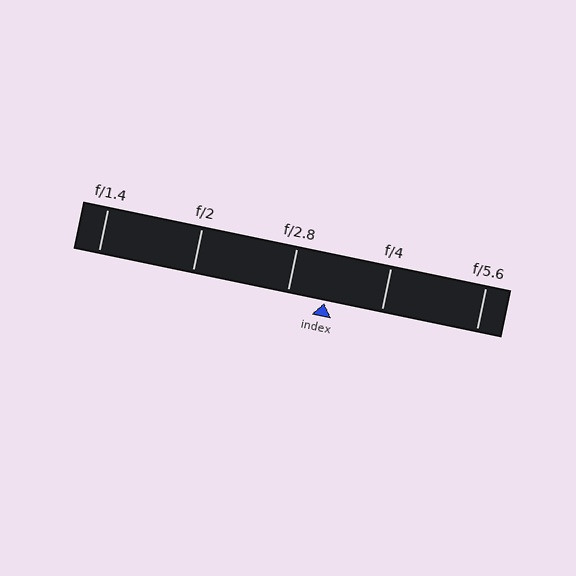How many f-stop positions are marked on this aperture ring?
There are 5 f-stop positions marked.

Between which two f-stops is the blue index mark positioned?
The index mark is between f/2.8 and f/4.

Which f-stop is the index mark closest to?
The index mark is closest to f/2.8.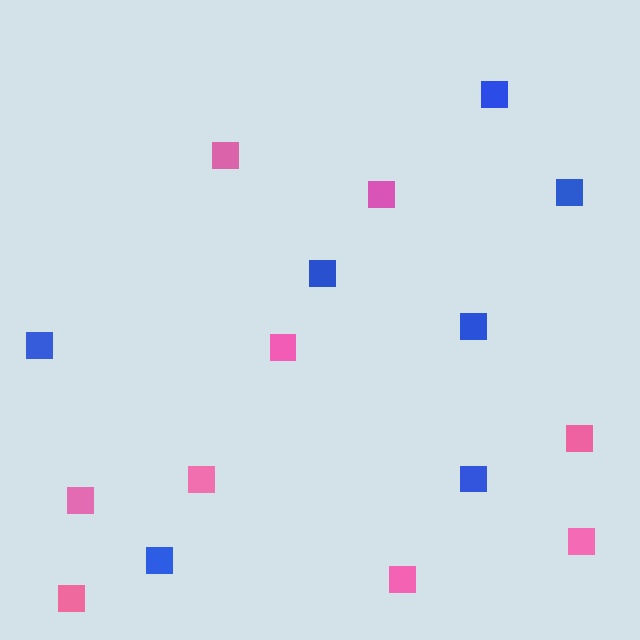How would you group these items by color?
There are 2 groups: one group of blue squares (7) and one group of pink squares (9).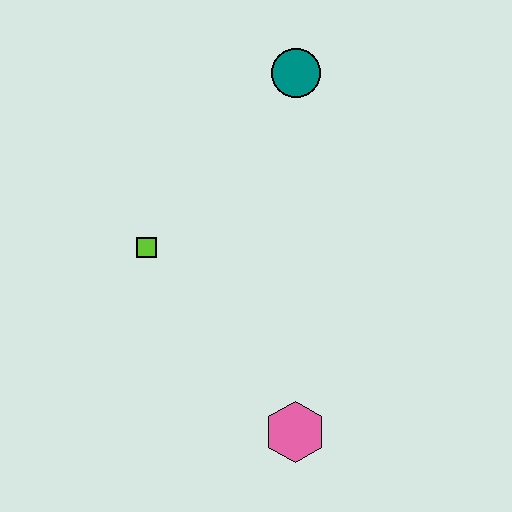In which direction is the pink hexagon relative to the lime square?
The pink hexagon is below the lime square.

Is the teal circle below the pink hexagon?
No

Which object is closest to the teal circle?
The lime square is closest to the teal circle.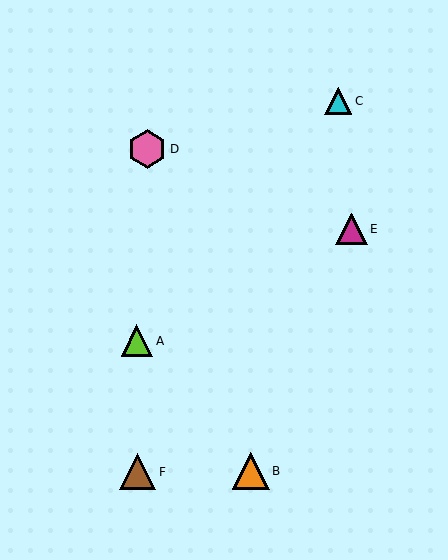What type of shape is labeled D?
Shape D is a pink hexagon.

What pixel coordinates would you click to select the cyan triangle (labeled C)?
Click at (338, 101) to select the cyan triangle C.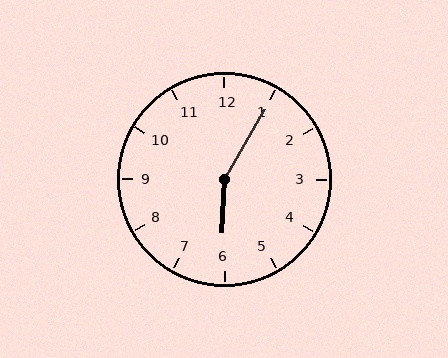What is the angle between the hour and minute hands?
Approximately 152 degrees.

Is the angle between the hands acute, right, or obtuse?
It is obtuse.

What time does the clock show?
6:05.